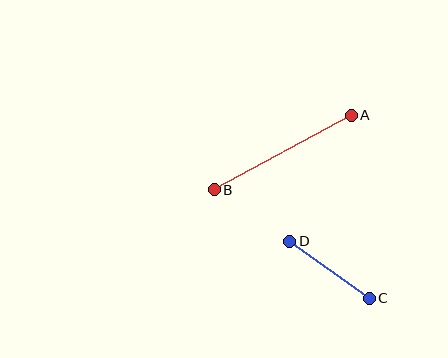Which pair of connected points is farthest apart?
Points A and B are farthest apart.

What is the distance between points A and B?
The distance is approximately 156 pixels.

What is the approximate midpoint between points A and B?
The midpoint is at approximately (283, 152) pixels.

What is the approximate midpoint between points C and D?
The midpoint is at approximately (330, 270) pixels.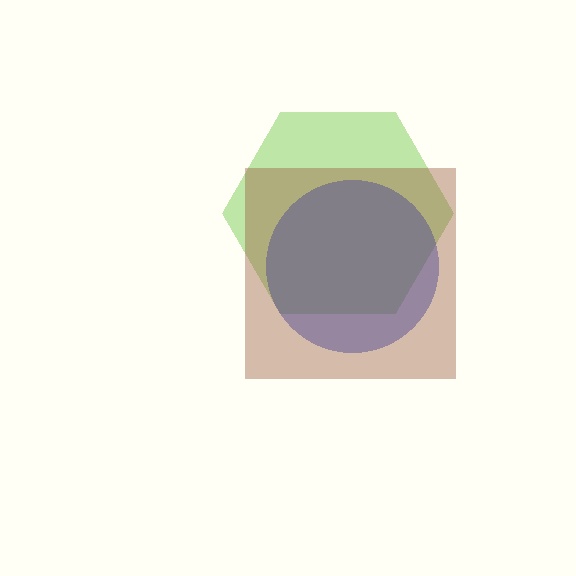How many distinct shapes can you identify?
There are 3 distinct shapes: a lime hexagon, a blue circle, a brown square.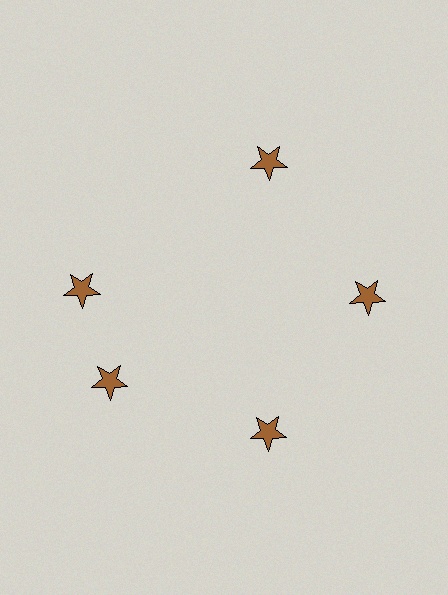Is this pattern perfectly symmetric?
No. The 5 brown stars are arranged in a ring, but one element near the 10 o'clock position is rotated out of alignment along the ring, breaking the 5-fold rotational symmetry.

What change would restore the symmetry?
The symmetry would be restored by rotating it back into even spacing with its neighbors so that all 5 stars sit at equal angles and equal distance from the center.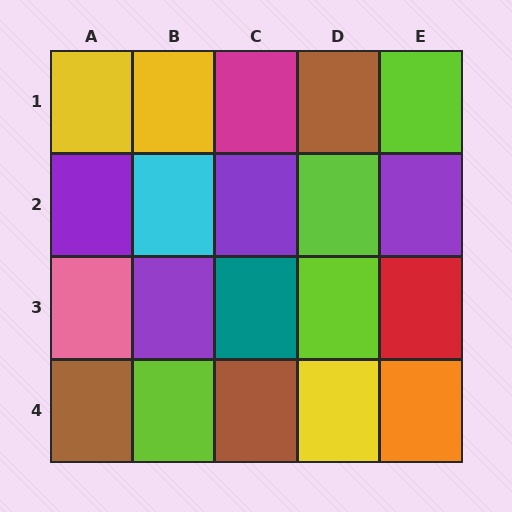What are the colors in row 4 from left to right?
Brown, lime, brown, yellow, orange.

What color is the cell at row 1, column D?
Brown.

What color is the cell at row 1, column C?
Magenta.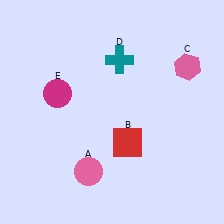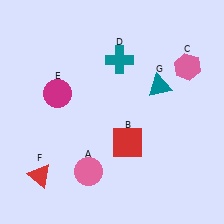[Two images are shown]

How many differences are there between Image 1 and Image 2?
There are 2 differences between the two images.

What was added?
A red triangle (F), a teal triangle (G) were added in Image 2.